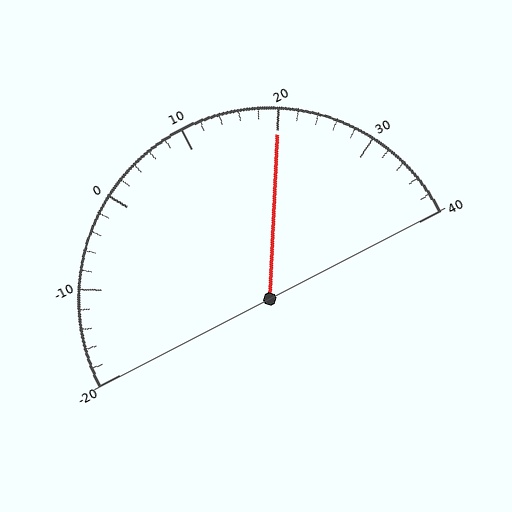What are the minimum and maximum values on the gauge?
The gauge ranges from -20 to 40.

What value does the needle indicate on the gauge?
The needle indicates approximately 20.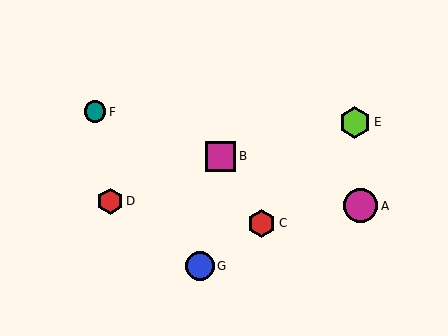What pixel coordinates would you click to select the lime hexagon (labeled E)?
Click at (355, 122) to select the lime hexagon E.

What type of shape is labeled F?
Shape F is a teal circle.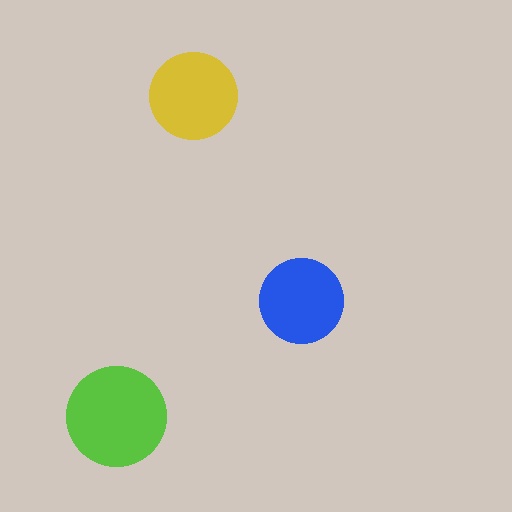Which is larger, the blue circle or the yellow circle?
The yellow one.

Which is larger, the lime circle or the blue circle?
The lime one.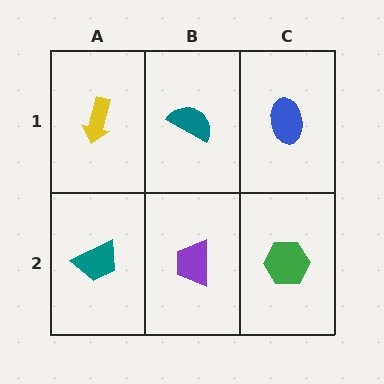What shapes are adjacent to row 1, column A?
A teal trapezoid (row 2, column A), a teal semicircle (row 1, column B).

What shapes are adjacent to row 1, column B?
A purple trapezoid (row 2, column B), a yellow arrow (row 1, column A), a blue ellipse (row 1, column C).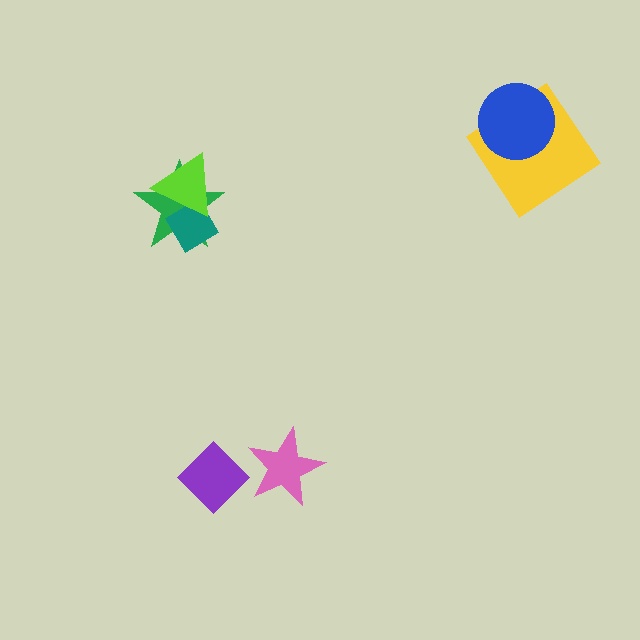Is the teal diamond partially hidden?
Yes, it is partially covered by another shape.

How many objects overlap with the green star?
2 objects overlap with the green star.